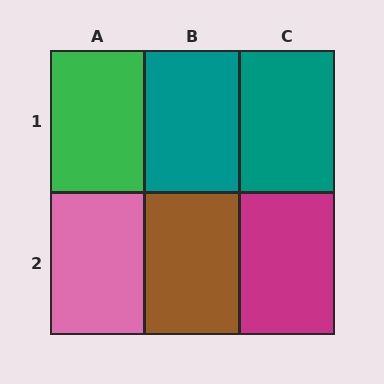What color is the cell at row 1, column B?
Teal.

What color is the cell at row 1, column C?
Teal.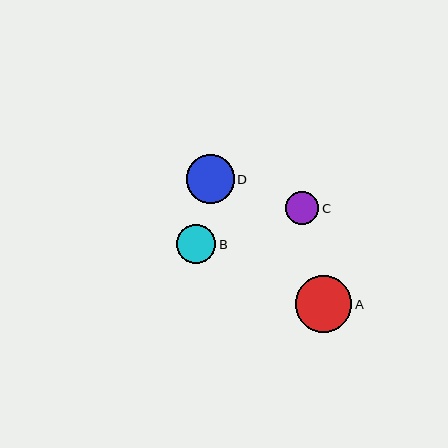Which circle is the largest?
Circle A is the largest with a size of approximately 56 pixels.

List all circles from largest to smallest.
From largest to smallest: A, D, B, C.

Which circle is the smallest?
Circle C is the smallest with a size of approximately 33 pixels.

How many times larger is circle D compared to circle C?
Circle D is approximately 1.5 times the size of circle C.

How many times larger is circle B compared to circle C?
Circle B is approximately 1.2 times the size of circle C.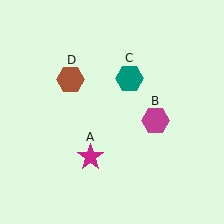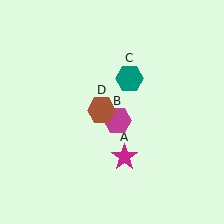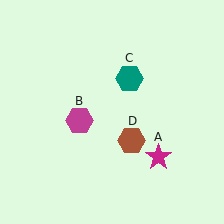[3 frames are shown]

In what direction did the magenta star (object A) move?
The magenta star (object A) moved right.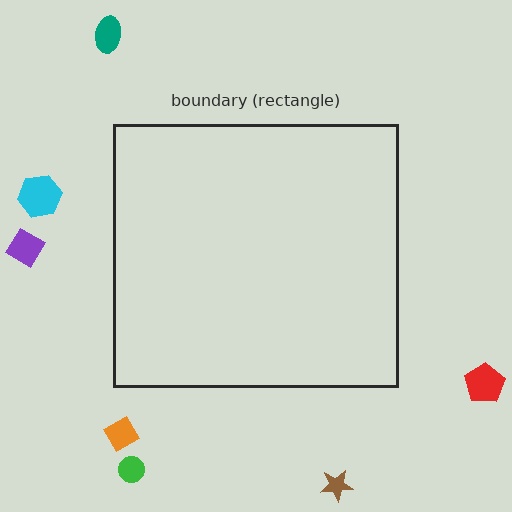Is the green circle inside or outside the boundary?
Outside.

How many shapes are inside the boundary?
0 inside, 7 outside.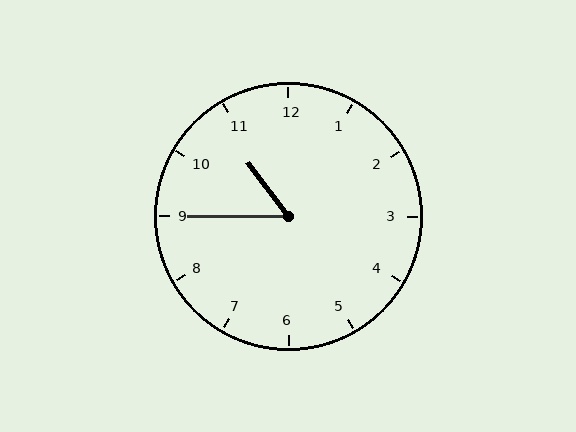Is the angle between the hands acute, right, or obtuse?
It is acute.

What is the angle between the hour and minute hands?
Approximately 52 degrees.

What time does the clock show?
10:45.